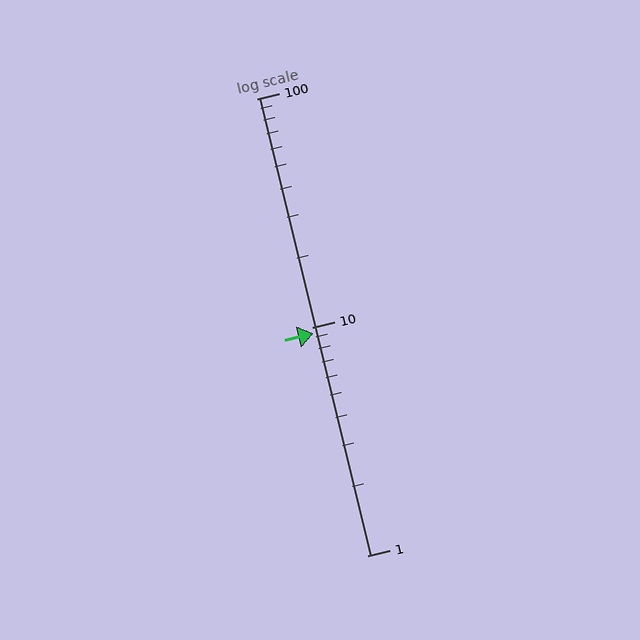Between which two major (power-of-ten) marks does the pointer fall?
The pointer is between 1 and 10.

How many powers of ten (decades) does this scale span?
The scale spans 2 decades, from 1 to 100.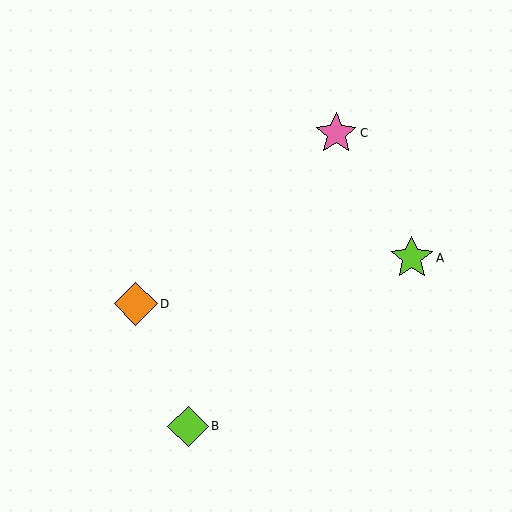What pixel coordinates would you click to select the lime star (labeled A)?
Click at (412, 258) to select the lime star A.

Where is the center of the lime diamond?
The center of the lime diamond is at (188, 426).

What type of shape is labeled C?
Shape C is a pink star.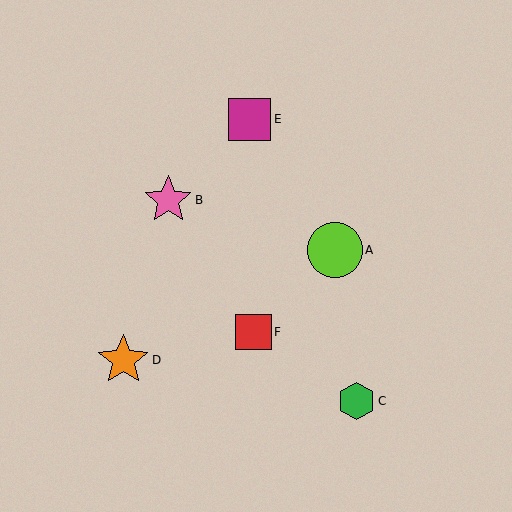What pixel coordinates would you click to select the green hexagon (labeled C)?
Click at (357, 401) to select the green hexagon C.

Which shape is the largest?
The lime circle (labeled A) is the largest.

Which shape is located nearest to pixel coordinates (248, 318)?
The red square (labeled F) at (254, 332) is nearest to that location.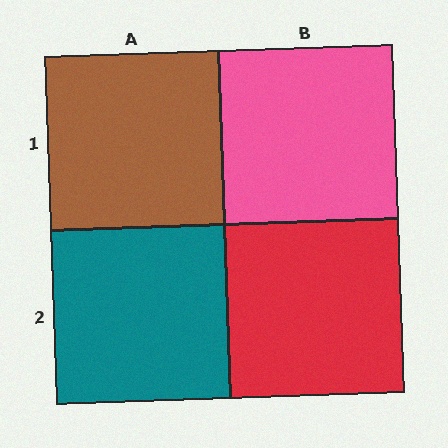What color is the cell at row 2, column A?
Teal.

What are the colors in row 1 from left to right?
Brown, pink.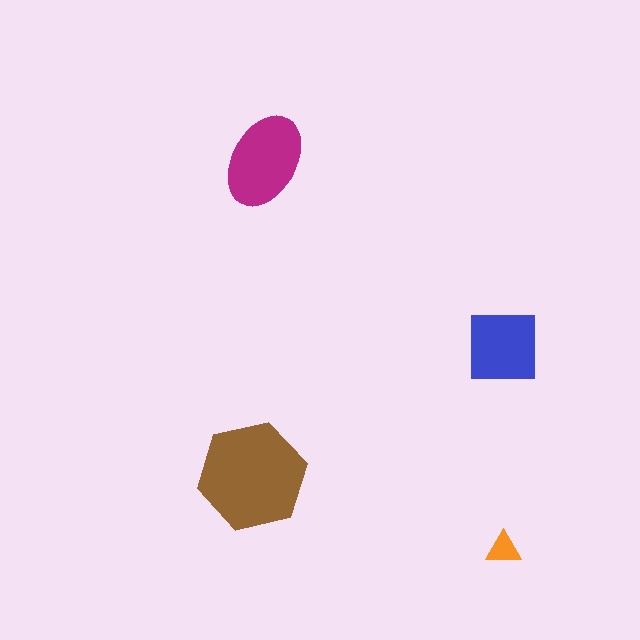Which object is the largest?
The brown hexagon.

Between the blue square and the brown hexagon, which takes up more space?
The brown hexagon.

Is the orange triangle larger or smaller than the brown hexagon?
Smaller.